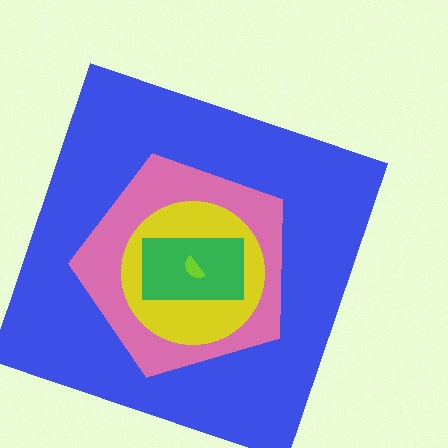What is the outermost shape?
The blue square.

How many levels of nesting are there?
5.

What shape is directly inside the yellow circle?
The green rectangle.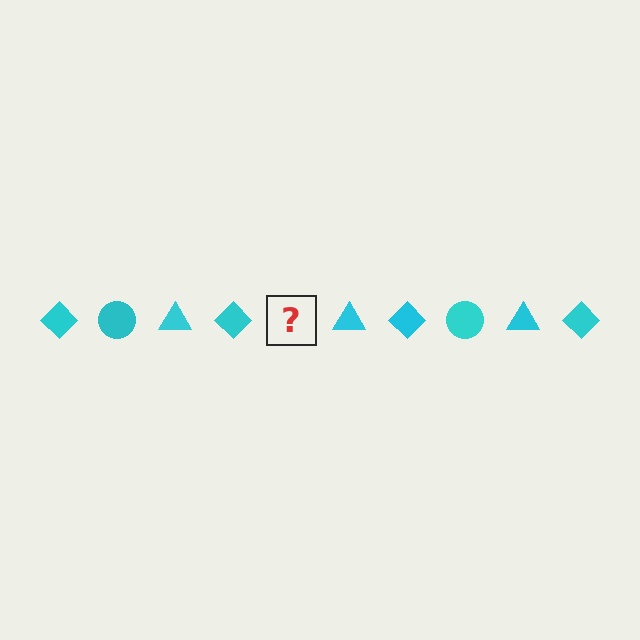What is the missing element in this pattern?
The missing element is a cyan circle.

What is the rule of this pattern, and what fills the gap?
The rule is that the pattern cycles through diamond, circle, triangle shapes in cyan. The gap should be filled with a cyan circle.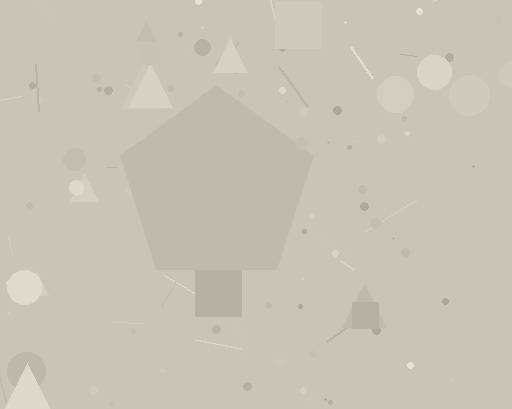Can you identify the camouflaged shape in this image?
The camouflaged shape is a pentagon.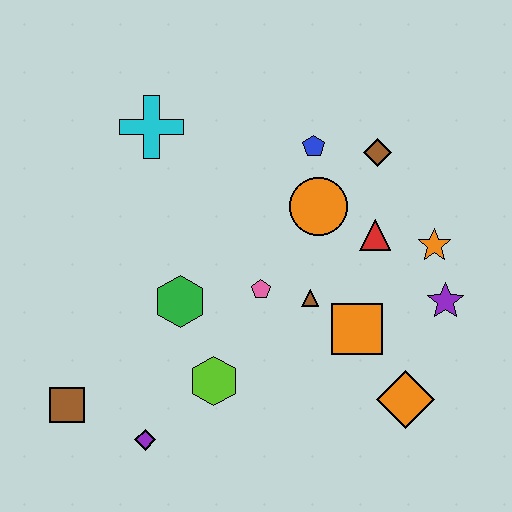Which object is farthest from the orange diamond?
The cyan cross is farthest from the orange diamond.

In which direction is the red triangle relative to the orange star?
The red triangle is to the left of the orange star.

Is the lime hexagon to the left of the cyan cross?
No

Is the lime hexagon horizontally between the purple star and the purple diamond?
Yes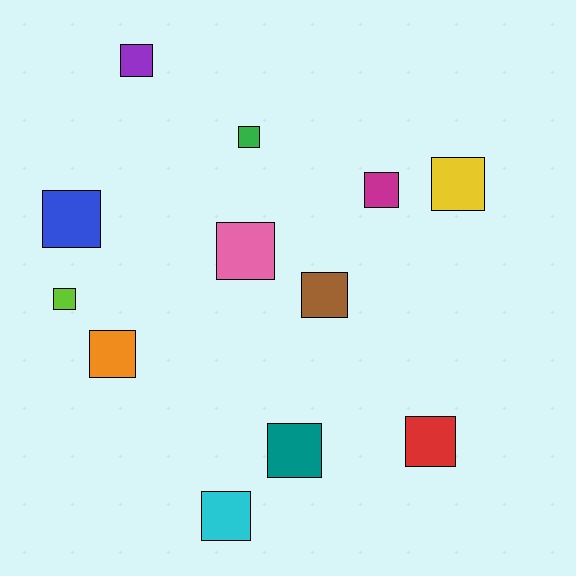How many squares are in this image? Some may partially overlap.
There are 12 squares.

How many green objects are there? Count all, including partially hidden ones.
There is 1 green object.